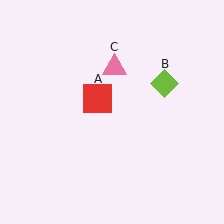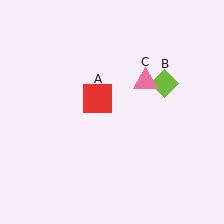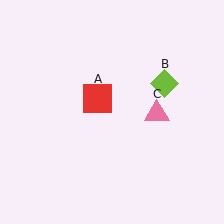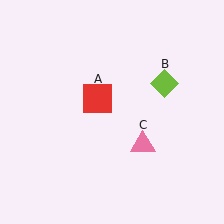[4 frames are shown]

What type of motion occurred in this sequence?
The pink triangle (object C) rotated clockwise around the center of the scene.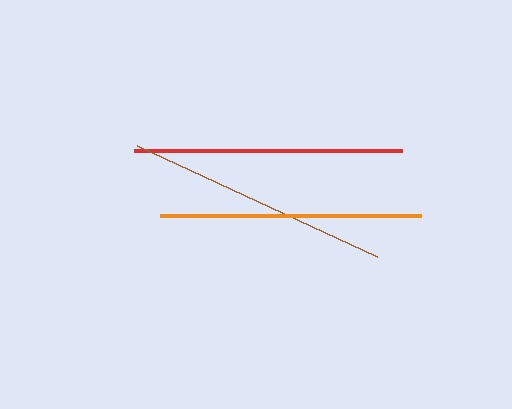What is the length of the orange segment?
The orange segment is approximately 262 pixels long.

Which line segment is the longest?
The red line is the longest at approximately 267 pixels.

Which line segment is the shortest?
The orange line is the shortest at approximately 262 pixels.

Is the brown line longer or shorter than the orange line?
The brown line is longer than the orange line.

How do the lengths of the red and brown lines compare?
The red and brown lines are approximately the same length.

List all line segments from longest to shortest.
From longest to shortest: red, brown, orange.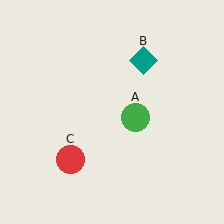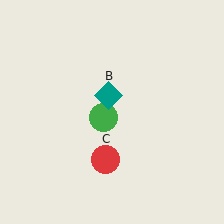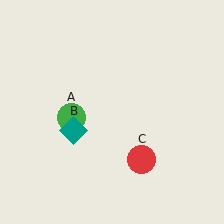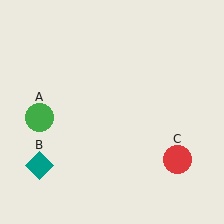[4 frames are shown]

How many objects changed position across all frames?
3 objects changed position: green circle (object A), teal diamond (object B), red circle (object C).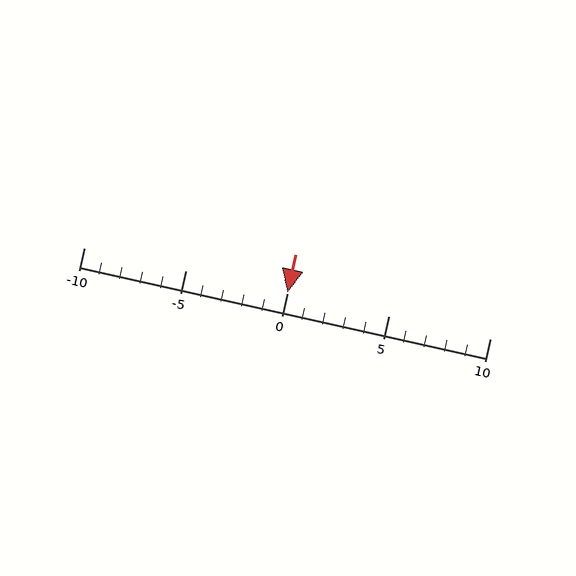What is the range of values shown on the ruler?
The ruler shows values from -10 to 10.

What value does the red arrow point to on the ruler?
The red arrow points to approximately 0.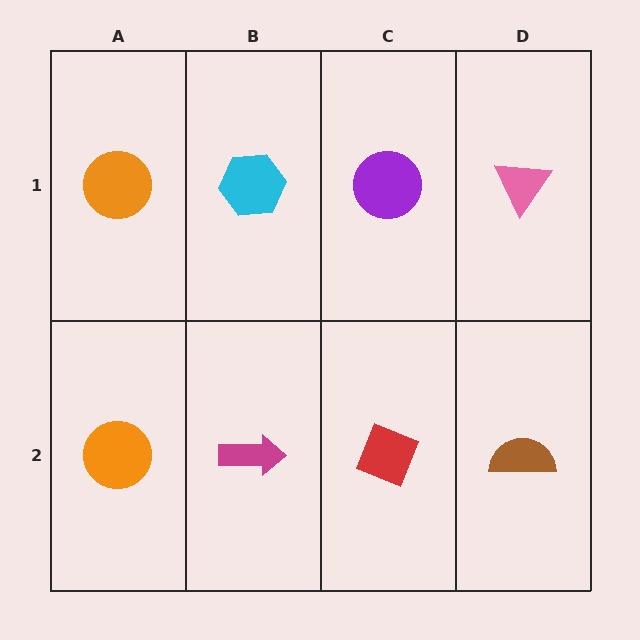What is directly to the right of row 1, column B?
A purple circle.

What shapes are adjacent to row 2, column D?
A pink triangle (row 1, column D), a red diamond (row 2, column C).